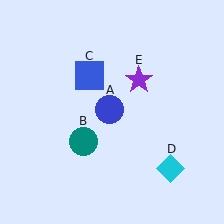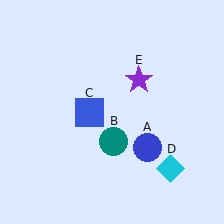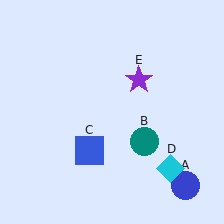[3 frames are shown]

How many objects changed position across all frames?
3 objects changed position: blue circle (object A), teal circle (object B), blue square (object C).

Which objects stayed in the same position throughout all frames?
Cyan diamond (object D) and purple star (object E) remained stationary.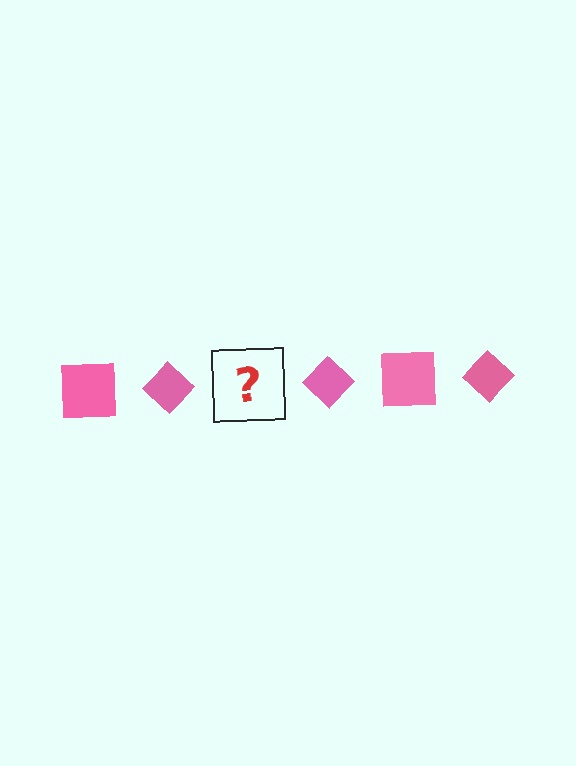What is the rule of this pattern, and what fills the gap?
The rule is that the pattern cycles through square, diamond shapes in pink. The gap should be filled with a pink square.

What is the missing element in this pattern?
The missing element is a pink square.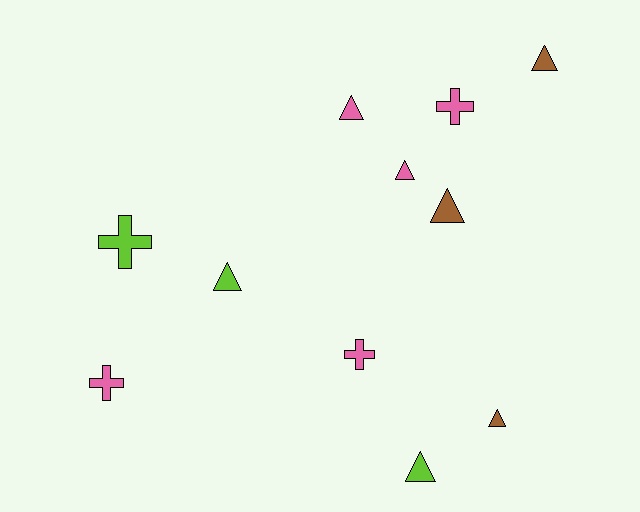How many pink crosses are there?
There are 3 pink crosses.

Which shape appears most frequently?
Triangle, with 7 objects.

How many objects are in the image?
There are 11 objects.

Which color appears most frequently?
Pink, with 5 objects.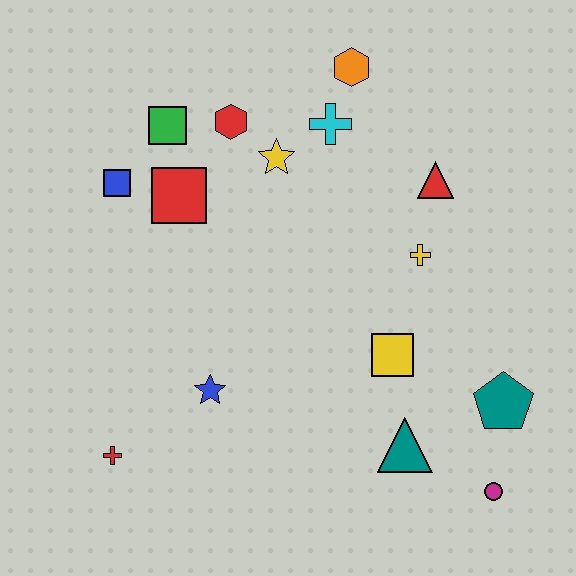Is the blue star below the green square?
Yes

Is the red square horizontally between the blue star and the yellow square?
No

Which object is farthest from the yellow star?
The magenta circle is farthest from the yellow star.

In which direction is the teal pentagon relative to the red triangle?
The teal pentagon is below the red triangle.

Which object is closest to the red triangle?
The yellow cross is closest to the red triangle.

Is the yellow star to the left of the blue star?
No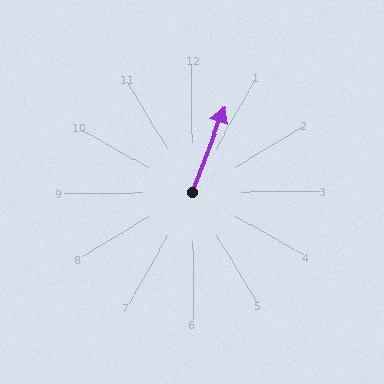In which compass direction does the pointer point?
North.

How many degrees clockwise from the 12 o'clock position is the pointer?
Approximately 21 degrees.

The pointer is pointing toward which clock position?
Roughly 1 o'clock.